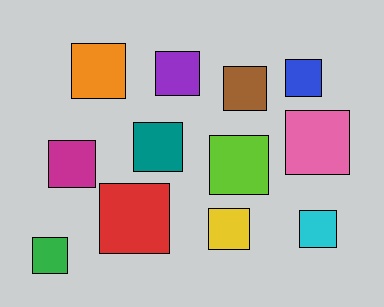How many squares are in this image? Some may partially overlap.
There are 12 squares.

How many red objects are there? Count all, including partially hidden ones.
There is 1 red object.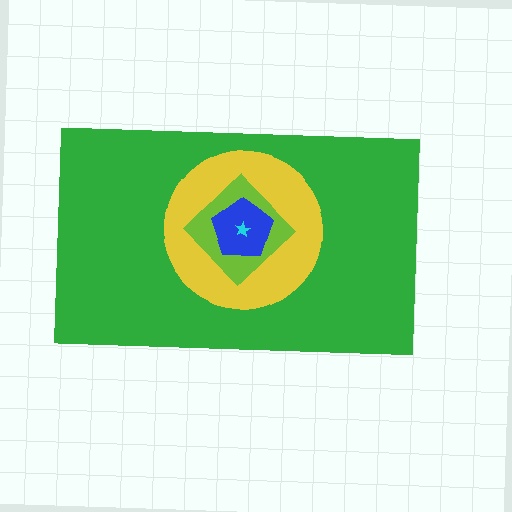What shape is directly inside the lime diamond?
The blue pentagon.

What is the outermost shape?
The green rectangle.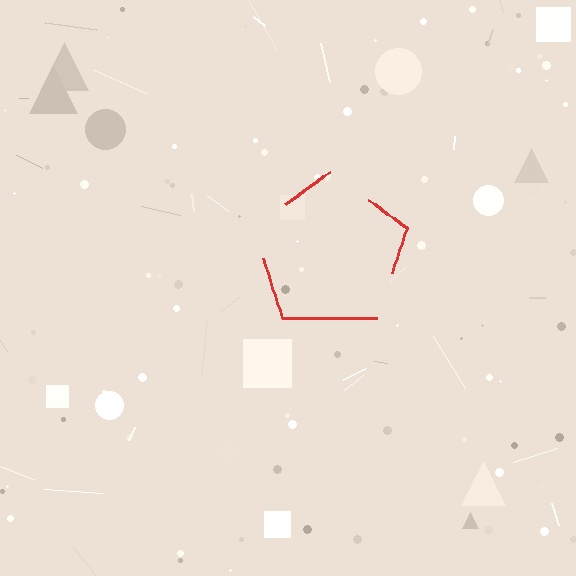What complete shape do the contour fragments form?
The contour fragments form a pentagon.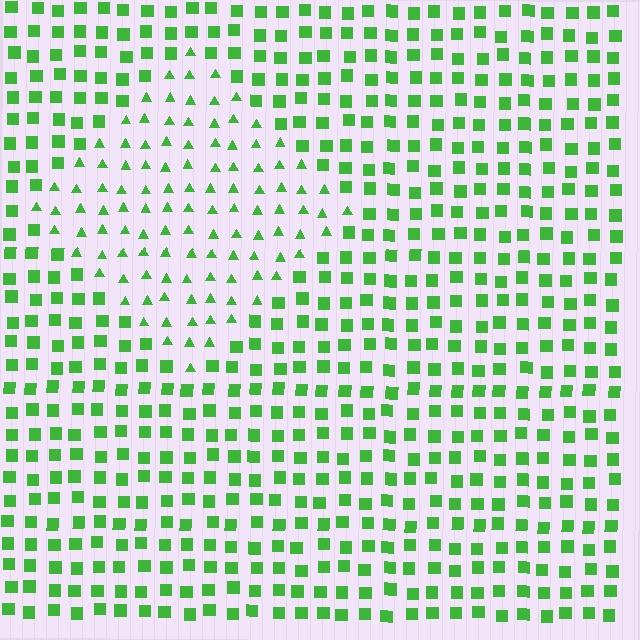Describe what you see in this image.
The image is filled with small green elements arranged in a uniform grid. A diamond-shaped region contains triangles, while the surrounding area contains squares. The boundary is defined purely by the change in element shape.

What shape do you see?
I see a diamond.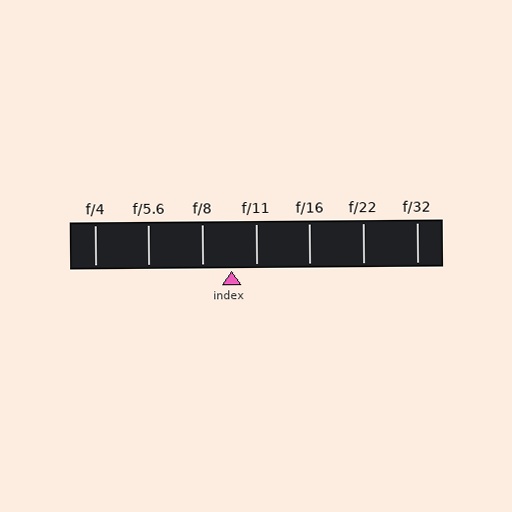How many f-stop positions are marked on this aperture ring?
There are 7 f-stop positions marked.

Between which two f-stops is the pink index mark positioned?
The index mark is between f/8 and f/11.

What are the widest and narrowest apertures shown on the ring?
The widest aperture shown is f/4 and the narrowest is f/32.